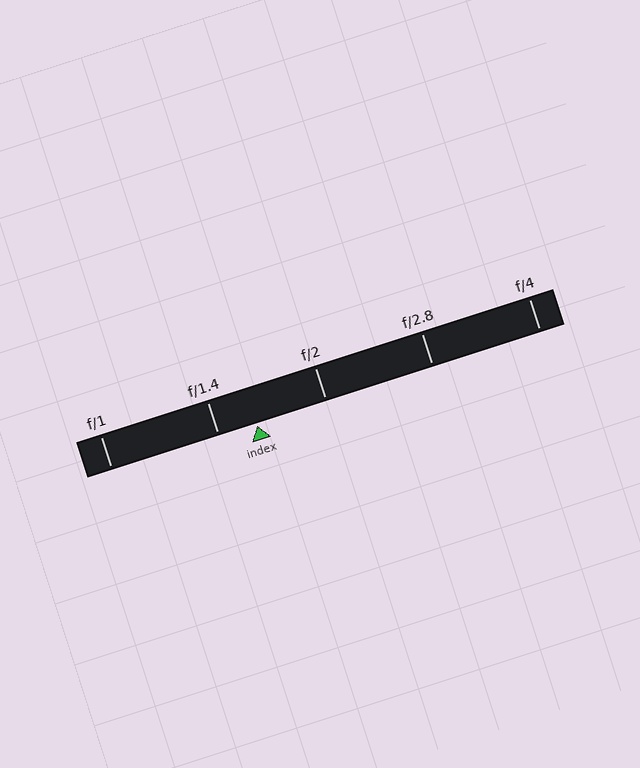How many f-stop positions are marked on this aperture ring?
There are 5 f-stop positions marked.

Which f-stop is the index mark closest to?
The index mark is closest to f/1.4.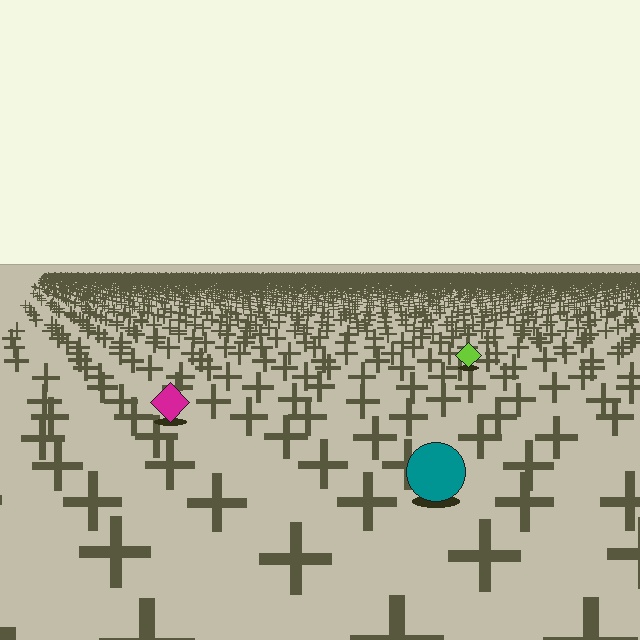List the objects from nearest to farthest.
From nearest to farthest: the teal circle, the magenta diamond, the lime diamond.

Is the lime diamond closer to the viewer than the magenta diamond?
No. The magenta diamond is closer — you can tell from the texture gradient: the ground texture is coarser near it.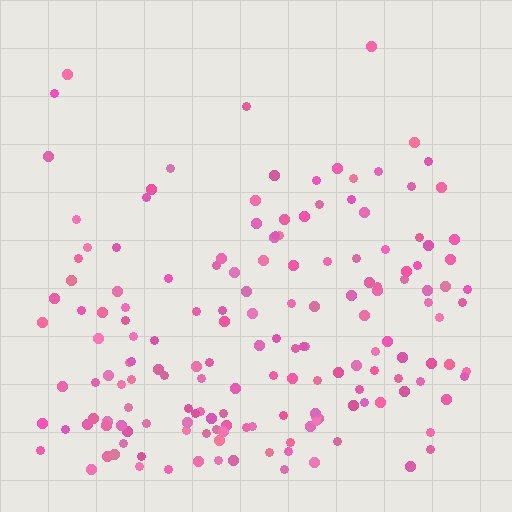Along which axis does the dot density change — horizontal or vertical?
Vertical.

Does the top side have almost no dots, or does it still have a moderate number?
Still a moderate number, just noticeably fewer than the bottom.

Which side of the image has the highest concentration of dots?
The bottom.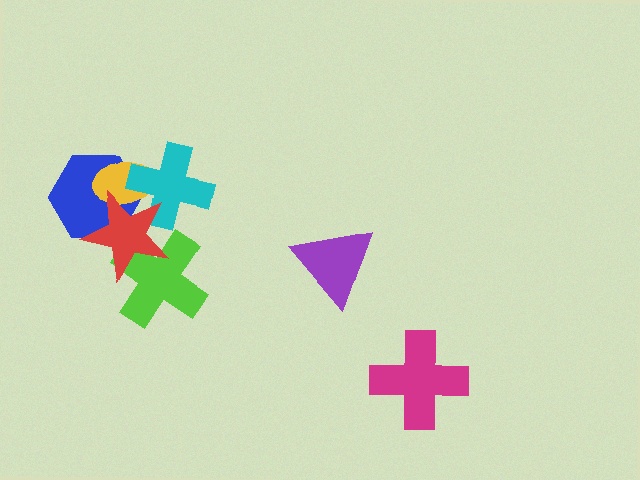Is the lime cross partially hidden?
Yes, it is partially covered by another shape.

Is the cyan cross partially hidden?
Yes, it is partially covered by another shape.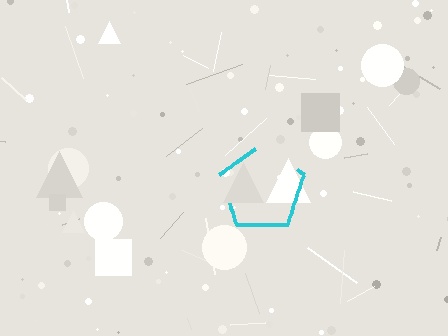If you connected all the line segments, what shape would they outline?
They would outline a pentagon.